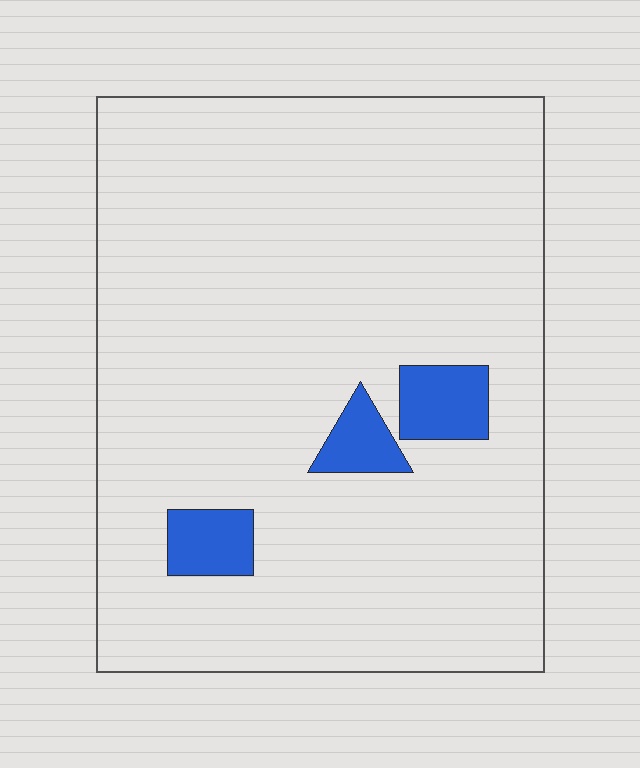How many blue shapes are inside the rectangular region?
3.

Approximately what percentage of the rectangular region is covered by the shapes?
Approximately 5%.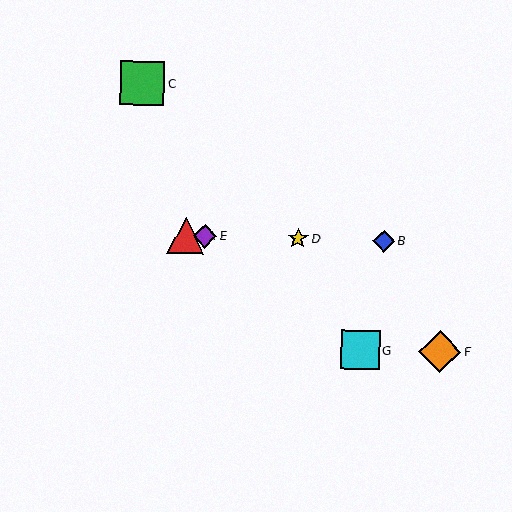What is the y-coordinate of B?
Object B is at y≈241.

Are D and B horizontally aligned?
Yes, both are at y≈239.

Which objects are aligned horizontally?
Objects A, B, D, E are aligned horizontally.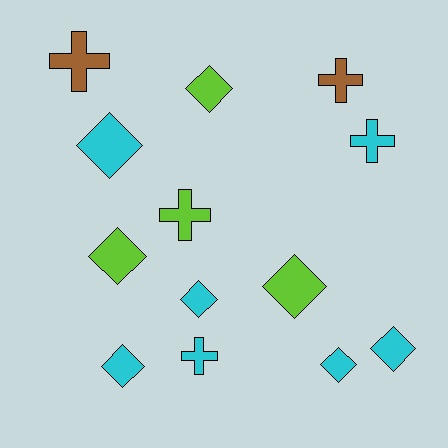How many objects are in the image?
There are 13 objects.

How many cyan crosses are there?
There are 2 cyan crosses.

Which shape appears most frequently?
Diamond, with 8 objects.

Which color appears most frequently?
Cyan, with 7 objects.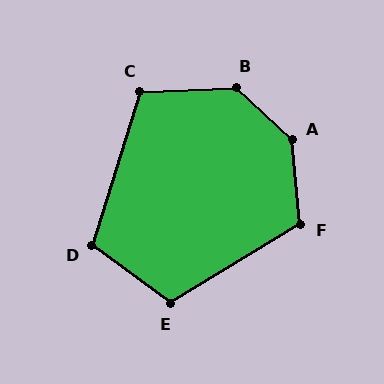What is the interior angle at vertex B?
Approximately 135 degrees (obtuse).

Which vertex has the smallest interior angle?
D, at approximately 109 degrees.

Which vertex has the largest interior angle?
A, at approximately 138 degrees.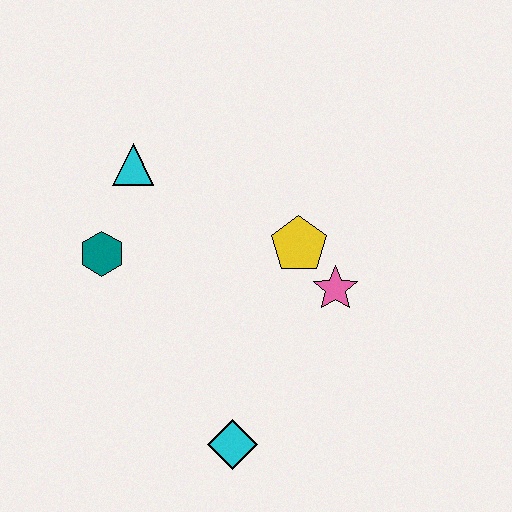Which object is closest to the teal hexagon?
The cyan triangle is closest to the teal hexagon.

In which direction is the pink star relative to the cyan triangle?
The pink star is to the right of the cyan triangle.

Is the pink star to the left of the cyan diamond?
No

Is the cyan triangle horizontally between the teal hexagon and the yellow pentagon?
Yes